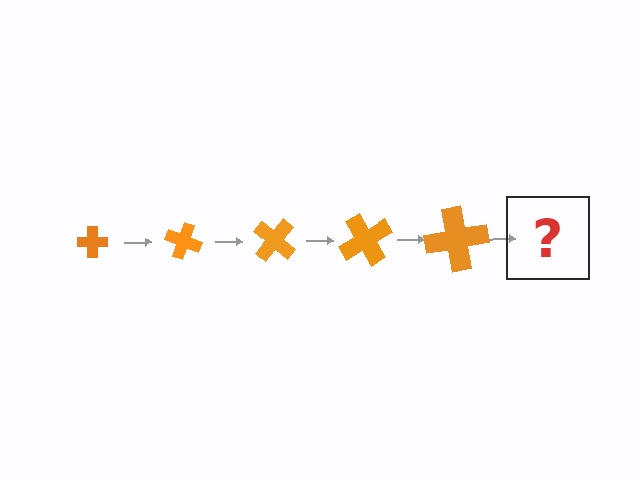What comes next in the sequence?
The next element should be a cross, larger than the previous one and rotated 100 degrees from the start.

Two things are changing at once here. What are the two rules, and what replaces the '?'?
The two rules are that the cross grows larger each step and it rotates 20 degrees each step. The '?' should be a cross, larger than the previous one and rotated 100 degrees from the start.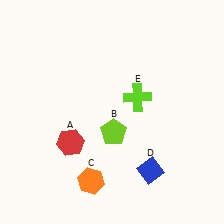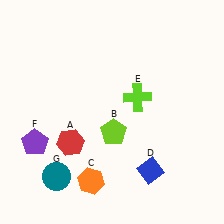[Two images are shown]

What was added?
A purple pentagon (F), a teal circle (G) were added in Image 2.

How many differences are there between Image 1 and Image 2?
There are 2 differences between the two images.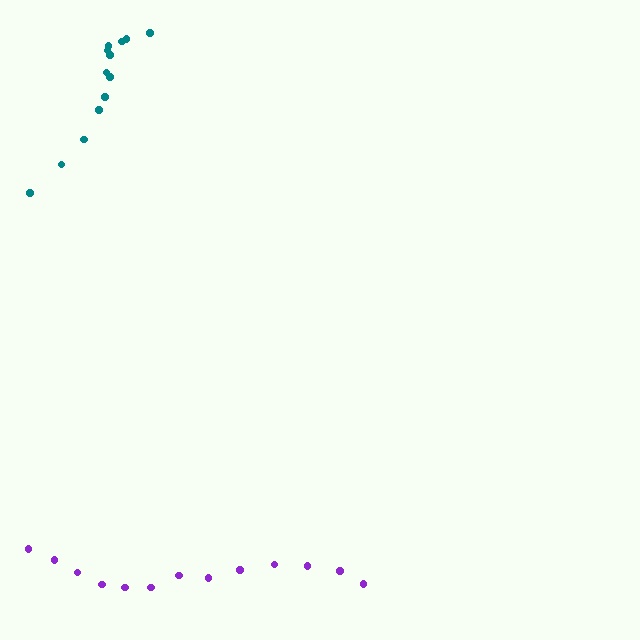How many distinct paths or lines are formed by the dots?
There are 2 distinct paths.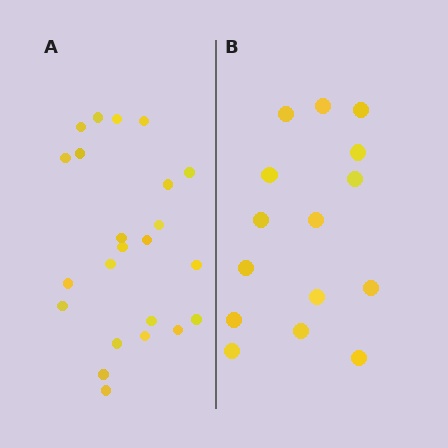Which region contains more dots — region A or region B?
Region A (the left region) has more dots.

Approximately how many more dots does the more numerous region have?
Region A has roughly 8 or so more dots than region B.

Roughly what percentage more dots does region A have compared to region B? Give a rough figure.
About 55% more.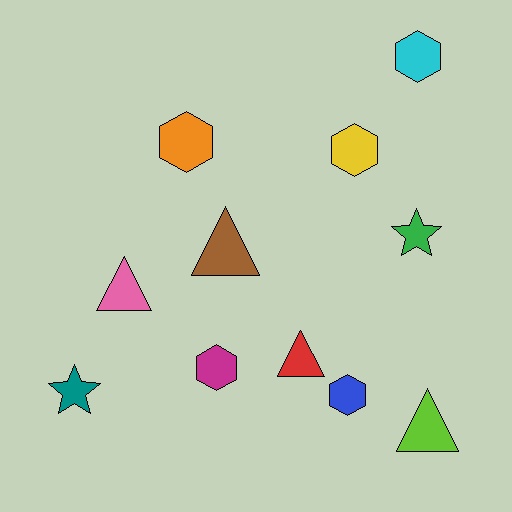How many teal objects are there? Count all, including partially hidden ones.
There is 1 teal object.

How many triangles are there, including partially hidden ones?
There are 4 triangles.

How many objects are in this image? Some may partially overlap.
There are 11 objects.